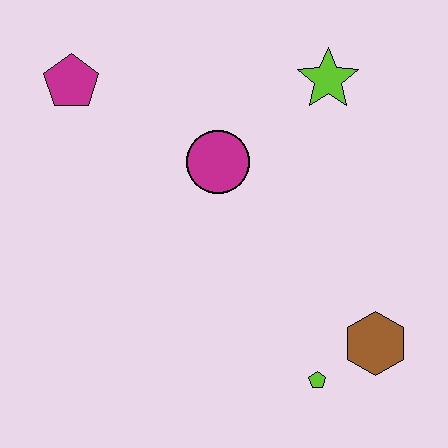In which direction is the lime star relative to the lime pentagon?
The lime star is above the lime pentagon.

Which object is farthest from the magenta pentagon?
The brown hexagon is farthest from the magenta pentagon.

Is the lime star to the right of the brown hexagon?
No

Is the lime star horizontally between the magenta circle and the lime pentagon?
No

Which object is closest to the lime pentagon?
The brown hexagon is closest to the lime pentagon.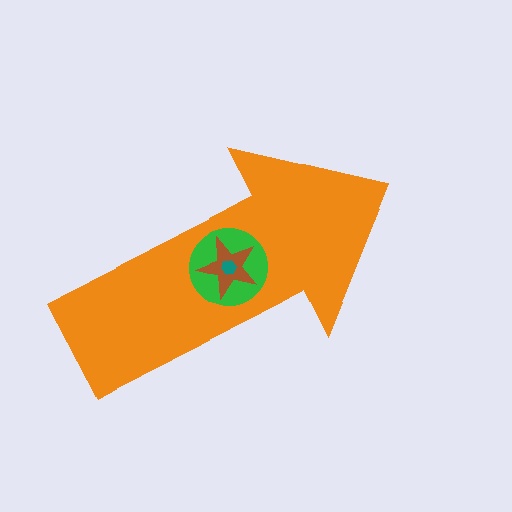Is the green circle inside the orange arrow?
Yes.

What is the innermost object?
The teal hexagon.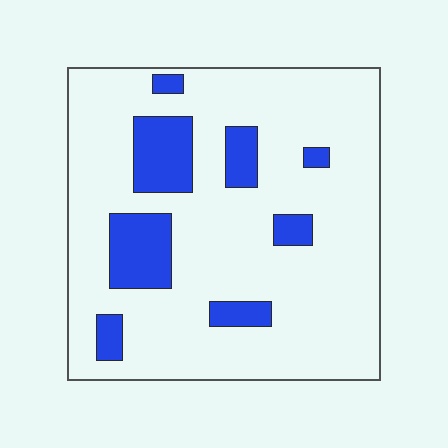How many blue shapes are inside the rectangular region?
8.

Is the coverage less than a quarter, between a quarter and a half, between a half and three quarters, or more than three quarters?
Less than a quarter.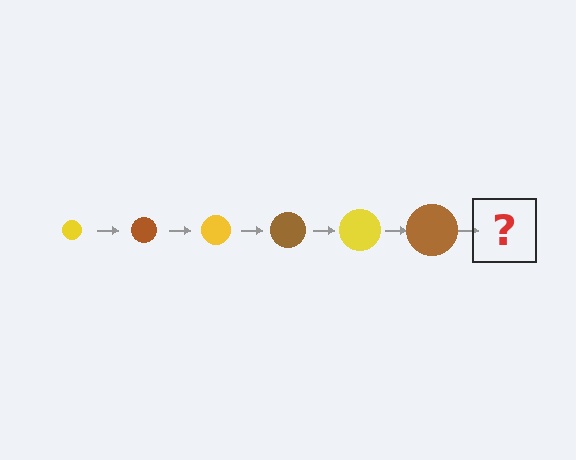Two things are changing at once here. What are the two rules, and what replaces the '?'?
The two rules are that the circle grows larger each step and the color cycles through yellow and brown. The '?' should be a yellow circle, larger than the previous one.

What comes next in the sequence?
The next element should be a yellow circle, larger than the previous one.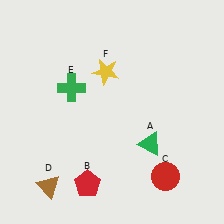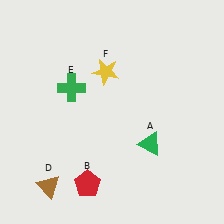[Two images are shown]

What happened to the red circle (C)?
The red circle (C) was removed in Image 2. It was in the bottom-right area of Image 1.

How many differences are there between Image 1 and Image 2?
There is 1 difference between the two images.